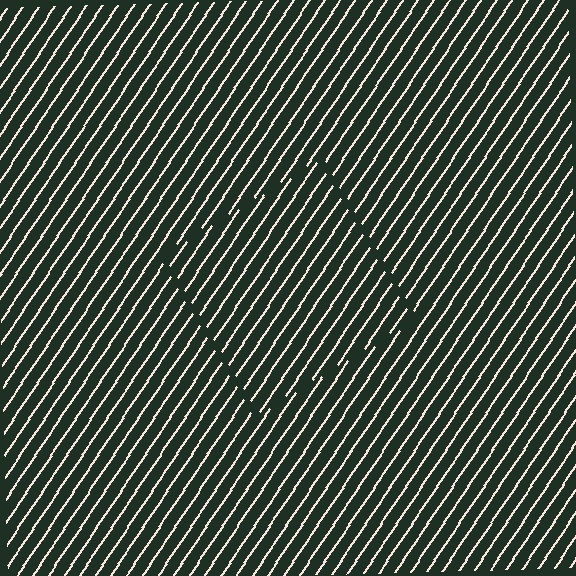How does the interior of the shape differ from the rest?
The interior of the shape contains the same grating, shifted by half a period — the contour is defined by the phase discontinuity where line-ends from the inner and outer gratings abut.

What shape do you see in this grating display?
An illusory square. The interior of the shape contains the same grating, shifted by half a period — the contour is defined by the phase discontinuity where line-ends from the inner and outer gratings abut.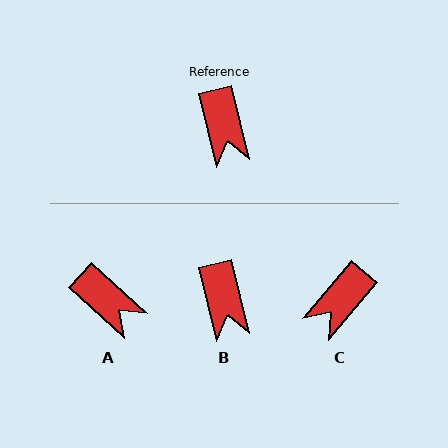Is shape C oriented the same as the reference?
No, it is off by about 54 degrees.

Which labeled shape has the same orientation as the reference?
B.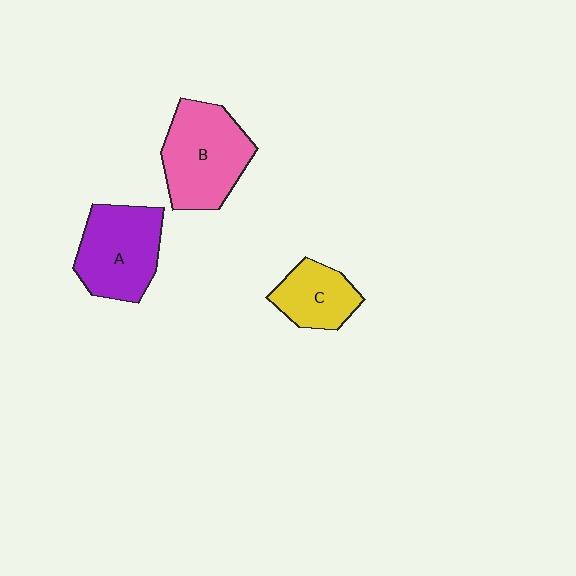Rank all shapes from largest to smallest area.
From largest to smallest: B (pink), A (purple), C (yellow).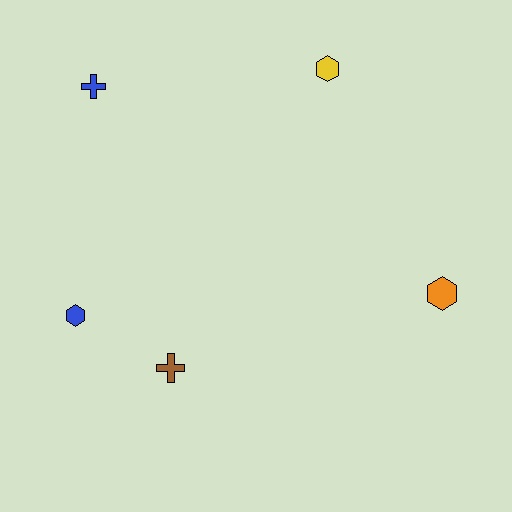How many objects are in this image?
There are 5 objects.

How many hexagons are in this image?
There are 3 hexagons.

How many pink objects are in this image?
There are no pink objects.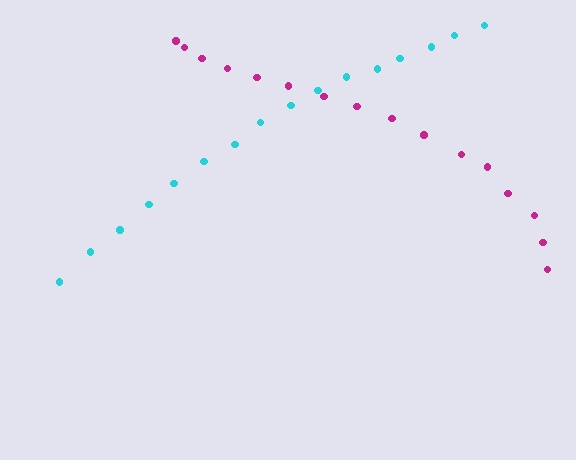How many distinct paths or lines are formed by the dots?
There are 2 distinct paths.